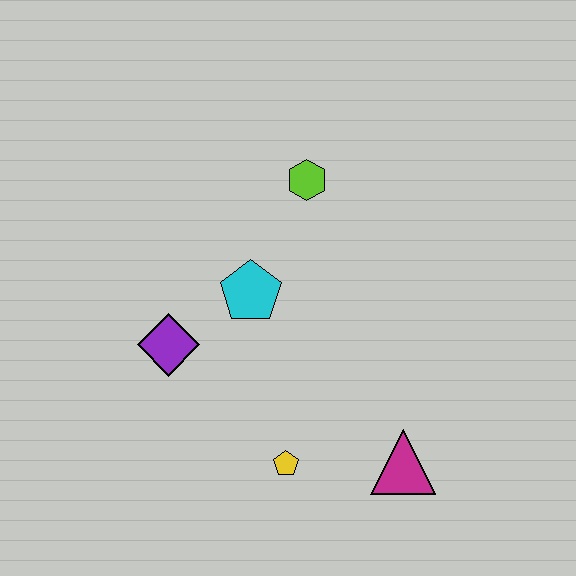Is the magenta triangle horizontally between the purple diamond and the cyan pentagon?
No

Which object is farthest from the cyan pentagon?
The magenta triangle is farthest from the cyan pentagon.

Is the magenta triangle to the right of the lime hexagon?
Yes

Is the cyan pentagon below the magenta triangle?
No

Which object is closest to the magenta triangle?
The yellow pentagon is closest to the magenta triangle.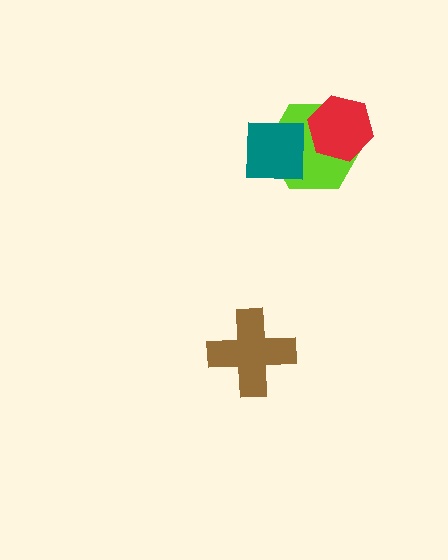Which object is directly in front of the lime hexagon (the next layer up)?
The teal square is directly in front of the lime hexagon.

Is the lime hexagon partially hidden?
Yes, it is partially covered by another shape.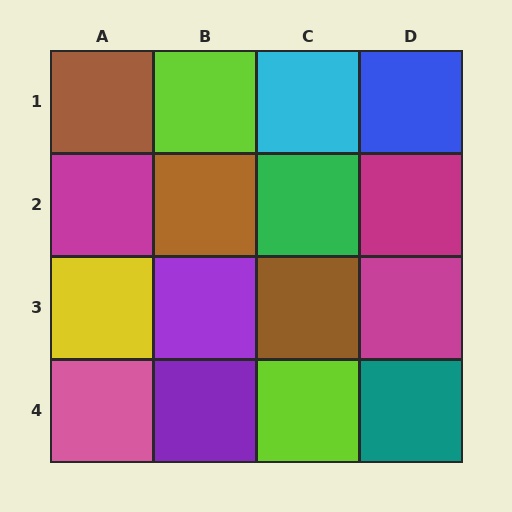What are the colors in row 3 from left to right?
Yellow, purple, brown, magenta.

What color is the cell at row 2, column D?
Magenta.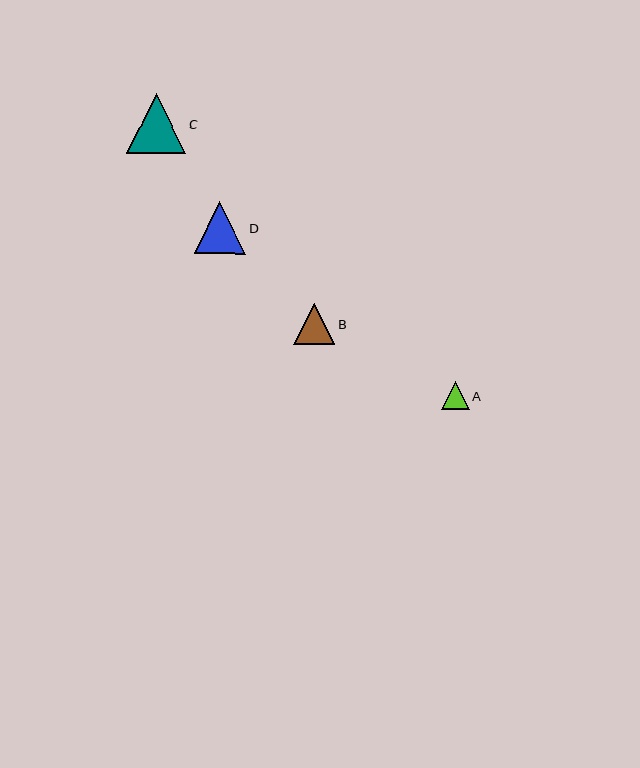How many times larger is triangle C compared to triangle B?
Triangle C is approximately 1.4 times the size of triangle B.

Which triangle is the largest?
Triangle C is the largest with a size of approximately 59 pixels.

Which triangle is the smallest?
Triangle A is the smallest with a size of approximately 28 pixels.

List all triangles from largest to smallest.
From largest to smallest: C, D, B, A.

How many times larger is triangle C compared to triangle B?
Triangle C is approximately 1.4 times the size of triangle B.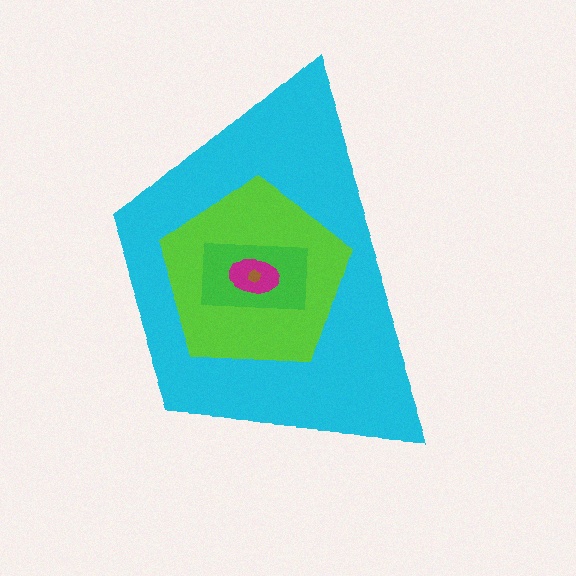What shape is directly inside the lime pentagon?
The green rectangle.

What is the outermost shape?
The cyan trapezoid.